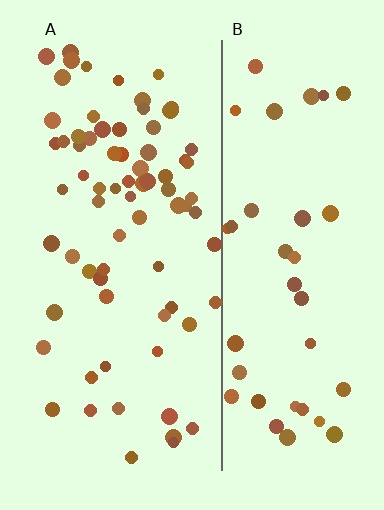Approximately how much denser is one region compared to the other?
Approximately 1.7× — region A over region B.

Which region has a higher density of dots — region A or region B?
A (the left).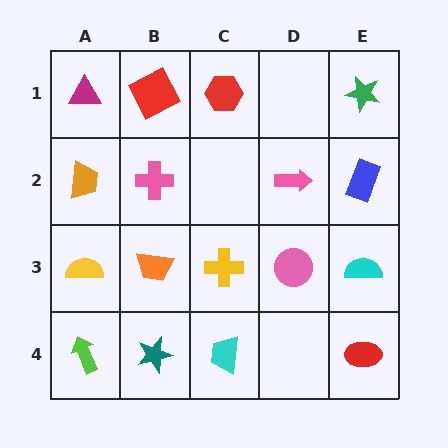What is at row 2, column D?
A pink arrow.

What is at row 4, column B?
A teal star.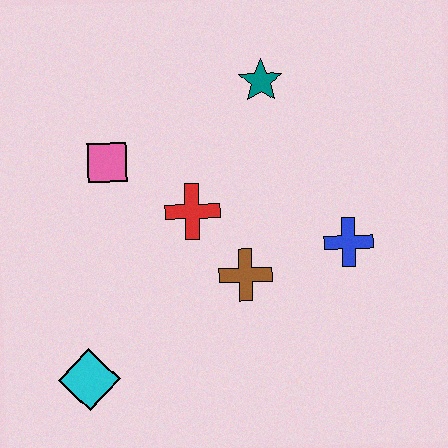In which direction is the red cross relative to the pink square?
The red cross is to the right of the pink square.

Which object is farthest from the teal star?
The cyan diamond is farthest from the teal star.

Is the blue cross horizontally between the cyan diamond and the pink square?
No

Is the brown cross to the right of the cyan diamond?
Yes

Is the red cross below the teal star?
Yes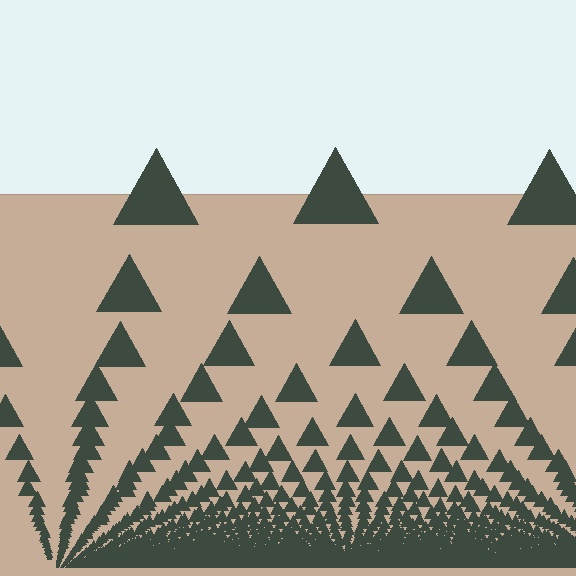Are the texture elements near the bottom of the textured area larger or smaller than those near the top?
Smaller. The gradient is inverted — elements near the bottom are smaller and denser.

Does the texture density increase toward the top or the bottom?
Density increases toward the bottom.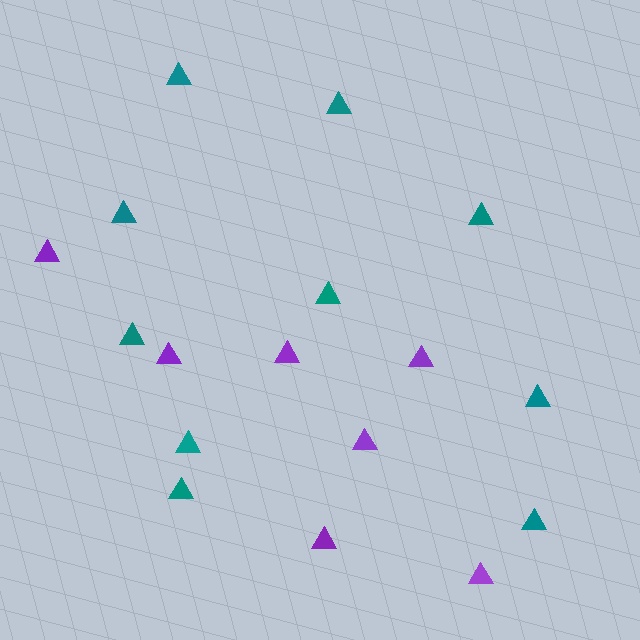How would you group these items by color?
There are 2 groups: one group of purple triangles (7) and one group of teal triangles (10).